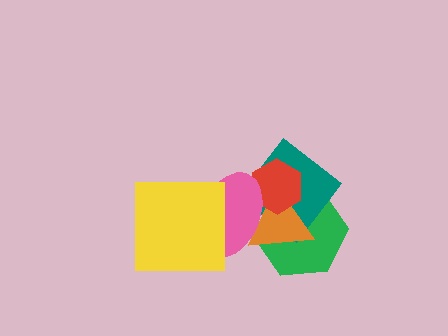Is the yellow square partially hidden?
No, no other shape covers it.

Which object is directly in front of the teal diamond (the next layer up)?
The orange triangle is directly in front of the teal diamond.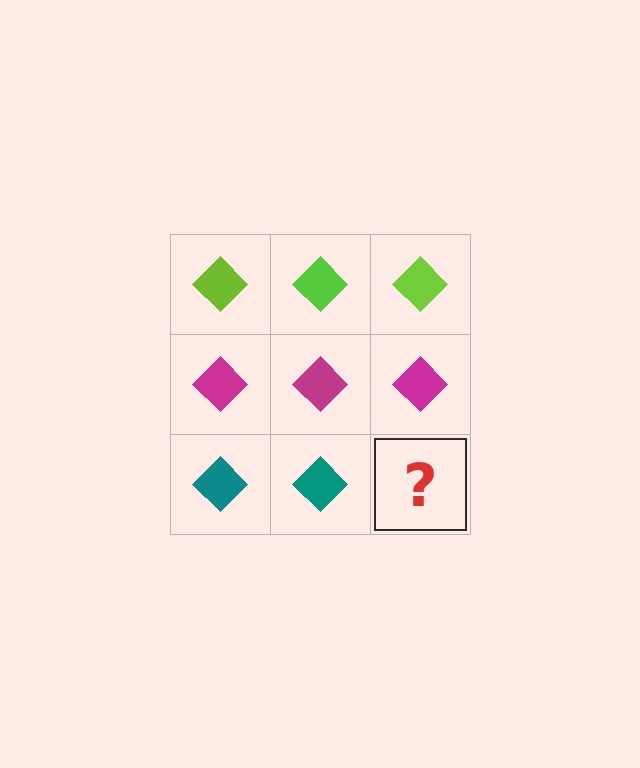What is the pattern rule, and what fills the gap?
The rule is that each row has a consistent color. The gap should be filled with a teal diamond.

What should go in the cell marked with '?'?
The missing cell should contain a teal diamond.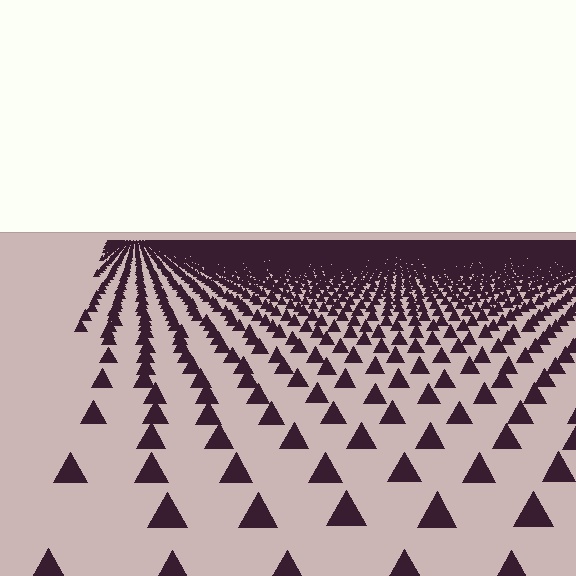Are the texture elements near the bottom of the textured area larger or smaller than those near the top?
Larger. Near the bottom, elements are closer to the viewer and appear at a bigger on-screen size.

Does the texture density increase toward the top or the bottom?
Density increases toward the top.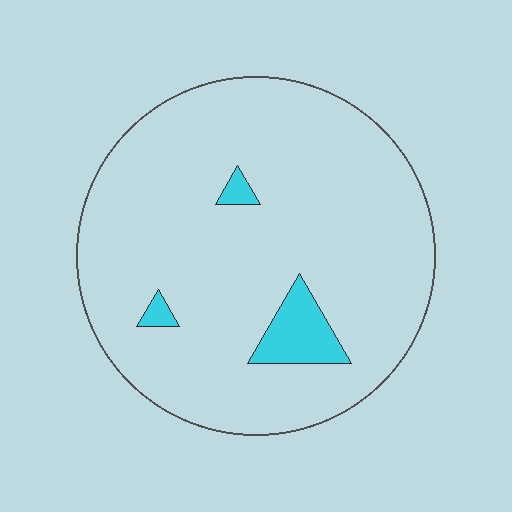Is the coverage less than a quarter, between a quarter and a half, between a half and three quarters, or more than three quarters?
Less than a quarter.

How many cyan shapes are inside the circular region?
3.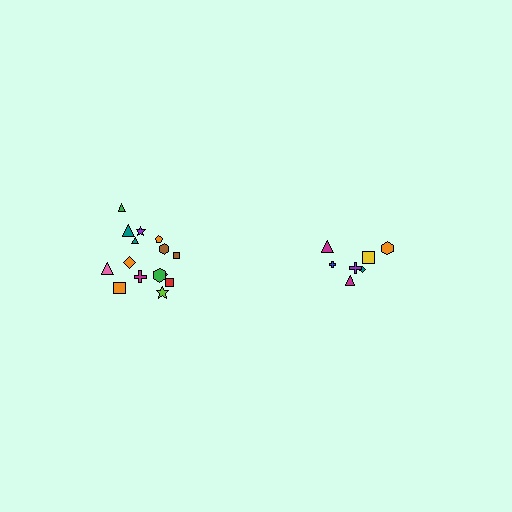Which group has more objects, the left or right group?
The left group.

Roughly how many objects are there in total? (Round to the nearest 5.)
Roughly 20 objects in total.